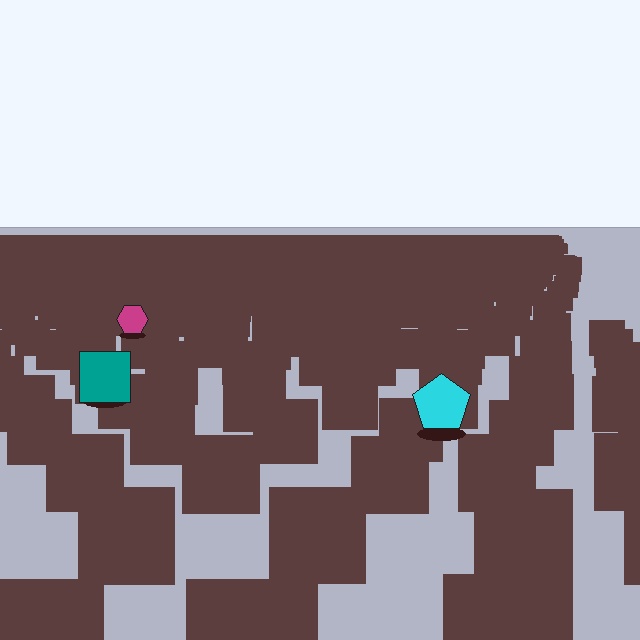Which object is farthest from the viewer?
The magenta hexagon is farthest from the viewer. It appears smaller and the ground texture around it is denser.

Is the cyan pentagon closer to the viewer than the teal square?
Yes. The cyan pentagon is closer — you can tell from the texture gradient: the ground texture is coarser near it.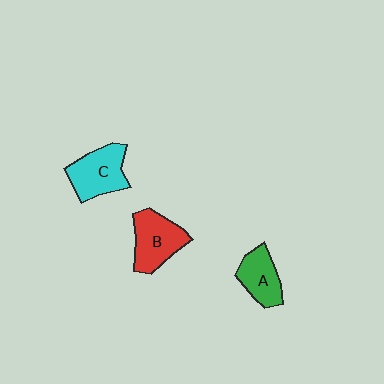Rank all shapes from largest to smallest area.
From largest to smallest: B (red), C (cyan), A (green).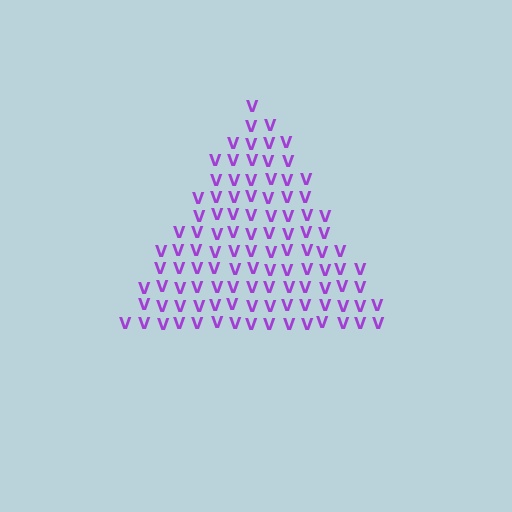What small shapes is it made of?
It is made of small letter V's.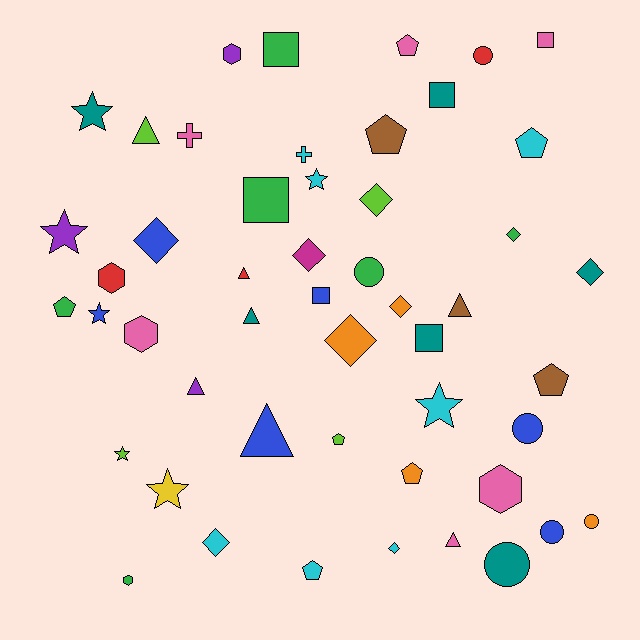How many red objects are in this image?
There are 3 red objects.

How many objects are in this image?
There are 50 objects.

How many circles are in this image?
There are 6 circles.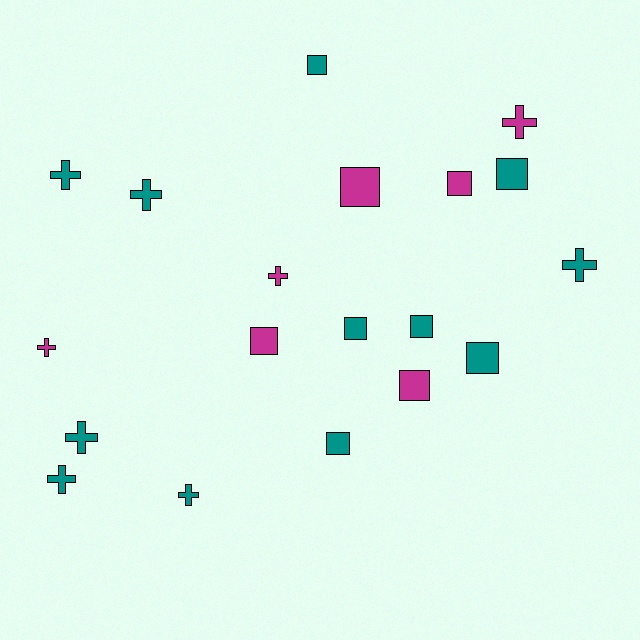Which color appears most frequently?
Teal, with 12 objects.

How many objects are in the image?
There are 19 objects.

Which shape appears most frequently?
Square, with 10 objects.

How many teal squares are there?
There are 6 teal squares.